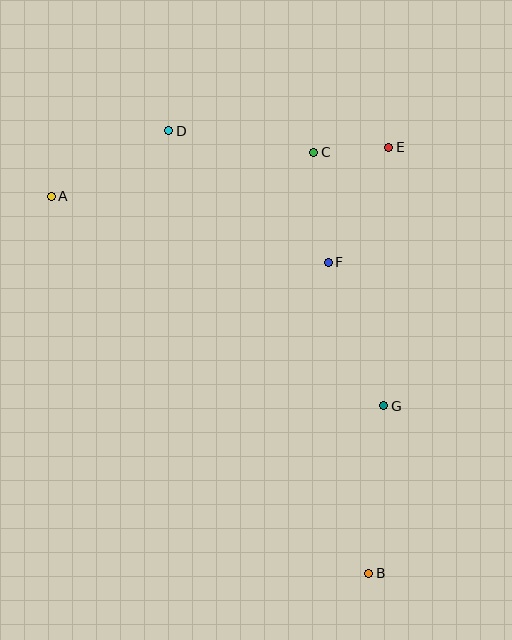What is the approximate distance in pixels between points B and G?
The distance between B and G is approximately 168 pixels.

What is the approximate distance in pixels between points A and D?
The distance between A and D is approximately 134 pixels.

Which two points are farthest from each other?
Points A and B are farthest from each other.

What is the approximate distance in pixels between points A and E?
The distance between A and E is approximately 341 pixels.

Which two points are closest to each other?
Points C and E are closest to each other.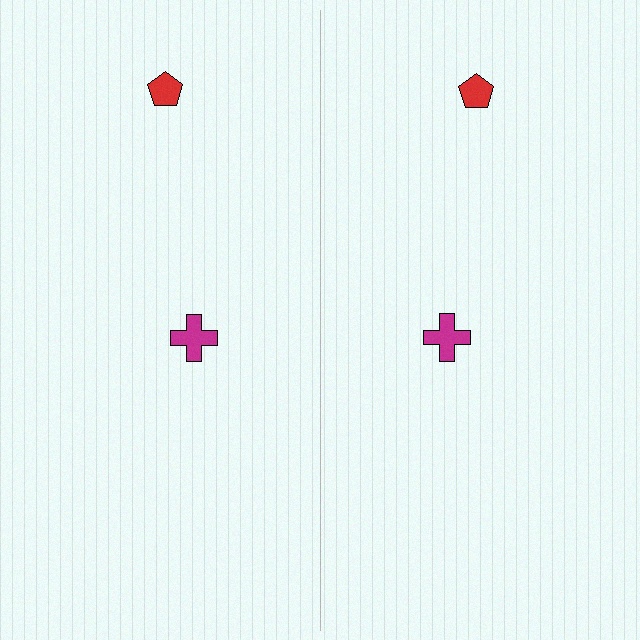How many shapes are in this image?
There are 4 shapes in this image.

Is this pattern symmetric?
Yes, this pattern has bilateral (reflection) symmetry.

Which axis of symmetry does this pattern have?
The pattern has a vertical axis of symmetry running through the center of the image.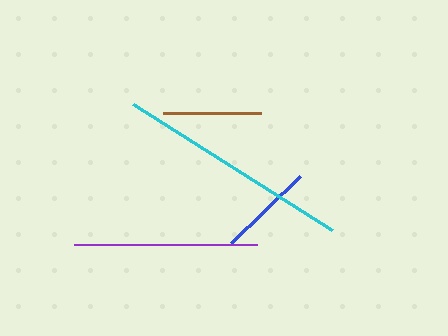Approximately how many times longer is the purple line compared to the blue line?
The purple line is approximately 1.9 times the length of the blue line.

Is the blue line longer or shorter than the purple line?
The purple line is longer than the blue line.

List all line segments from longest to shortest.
From longest to shortest: cyan, purple, brown, blue.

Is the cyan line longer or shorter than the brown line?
The cyan line is longer than the brown line.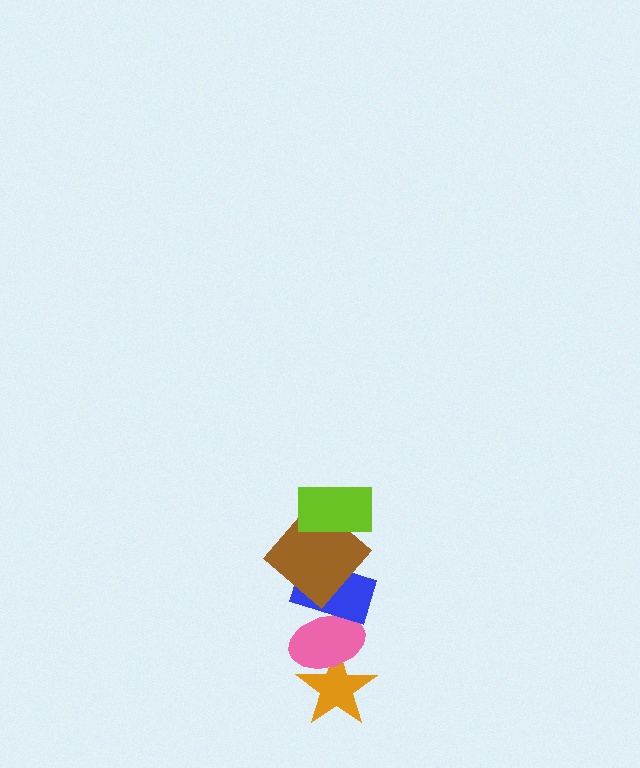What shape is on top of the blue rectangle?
The brown diamond is on top of the blue rectangle.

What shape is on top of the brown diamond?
The lime rectangle is on top of the brown diamond.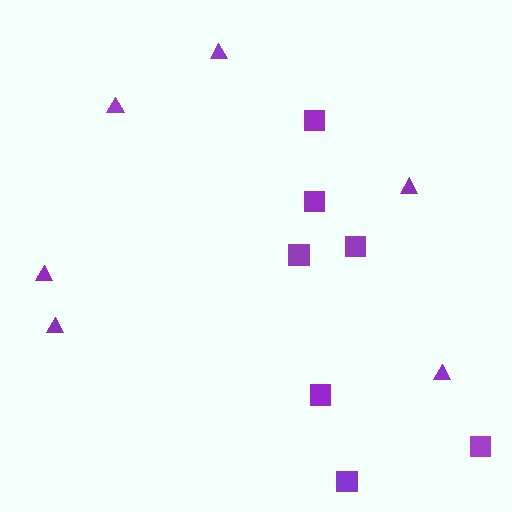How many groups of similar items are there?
There are 2 groups: one group of triangles (6) and one group of squares (7).